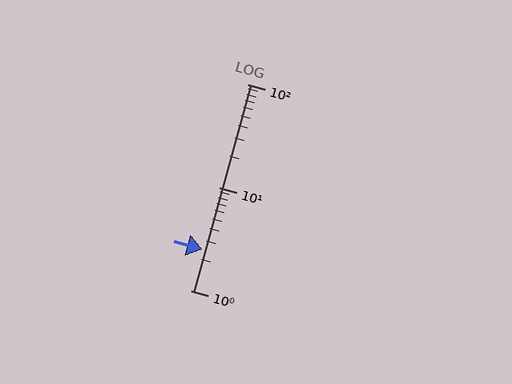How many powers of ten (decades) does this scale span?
The scale spans 2 decades, from 1 to 100.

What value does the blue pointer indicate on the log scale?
The pointer indicates approximately 2.5.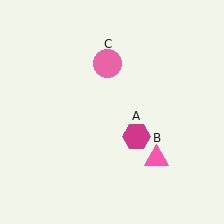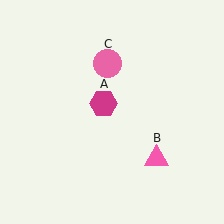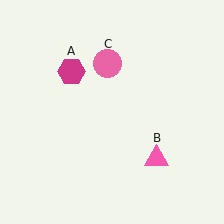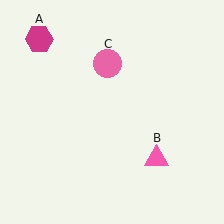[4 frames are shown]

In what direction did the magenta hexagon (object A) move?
The magenta hexagon (object A) moved up and to the left.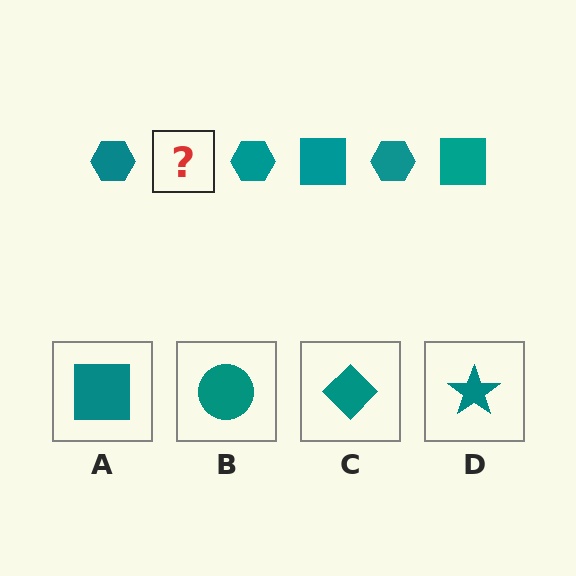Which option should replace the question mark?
Option A.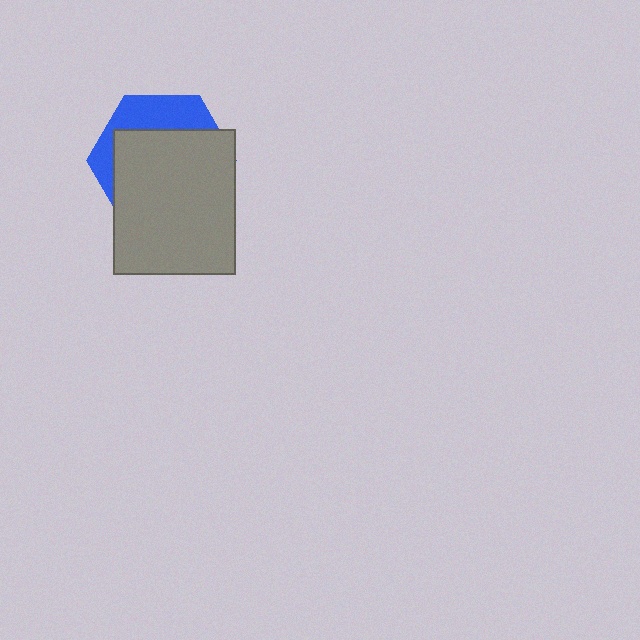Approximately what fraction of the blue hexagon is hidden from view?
Roughly 70% of the blue hexagon is hidden behind the gray rectangle.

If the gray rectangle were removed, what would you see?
You would see the complete blue hexagon.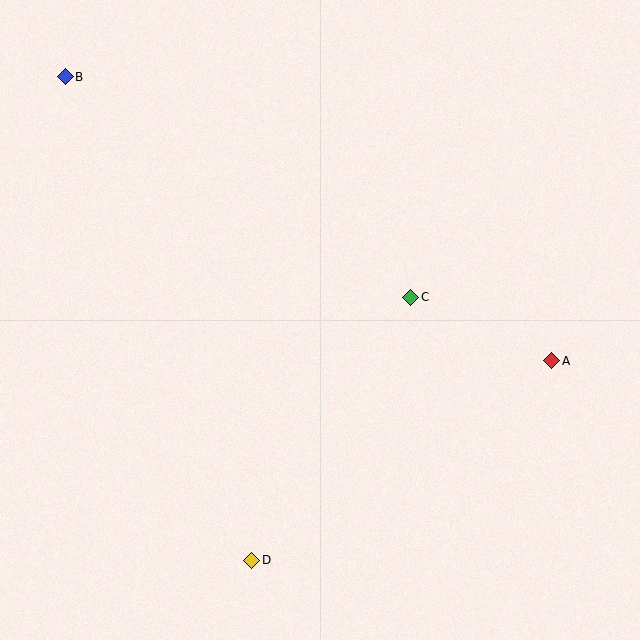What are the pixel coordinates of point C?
Point C is at (411, 297).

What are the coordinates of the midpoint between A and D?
The midpoint between A and D is at (402, 461).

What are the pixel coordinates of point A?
Point A is at (552, 361).